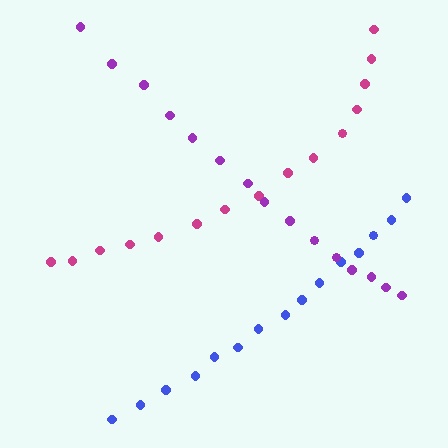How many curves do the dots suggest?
There are 3 distinct paths.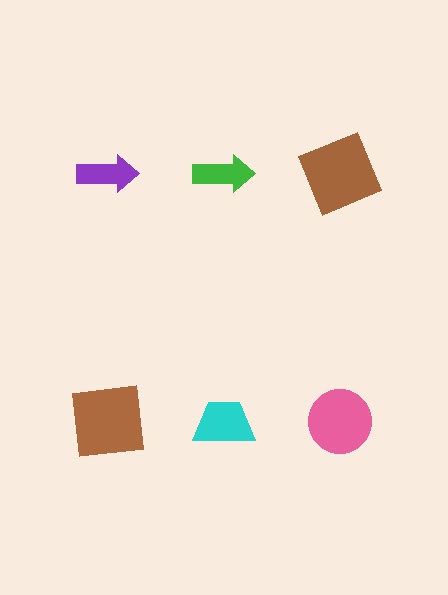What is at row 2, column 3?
A pink circle.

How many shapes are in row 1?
3 shapes.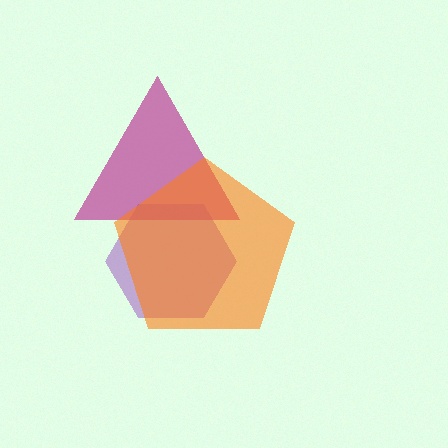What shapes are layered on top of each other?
The layered shapes are: a magenta triangle, a purple hexagon, an orange pentagon.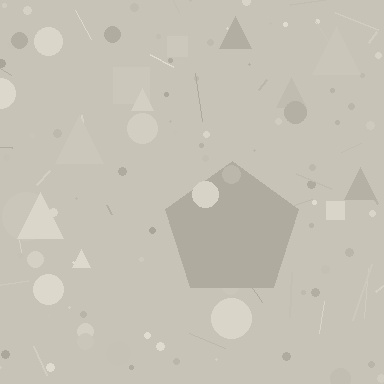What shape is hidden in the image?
A pentagon is hidden in the image.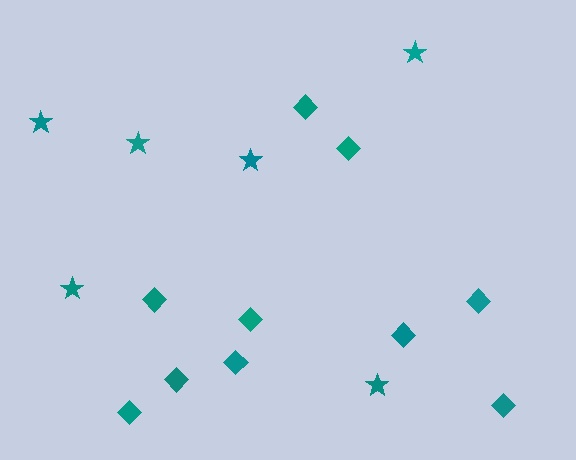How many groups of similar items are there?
There are 2 groups: one group of diamonds (10) and one group of stars (6).